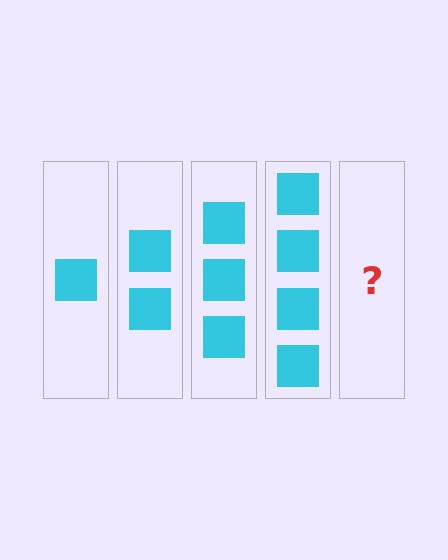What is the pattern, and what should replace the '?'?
The pattern is that each step adds one more square. The '?' should be 5 squares.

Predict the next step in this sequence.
The next step is 5 squares.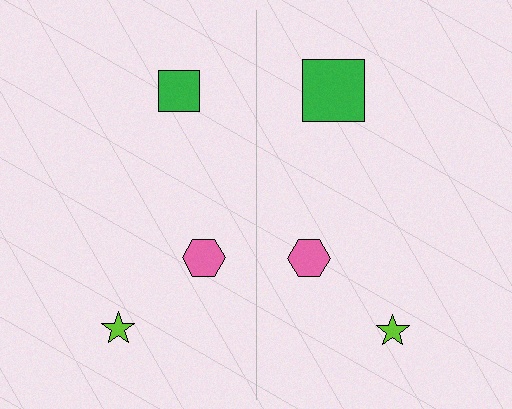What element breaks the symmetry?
The green square on the right side has a different size than its mirror counterpart.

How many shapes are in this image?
There are 6 shapes in this image.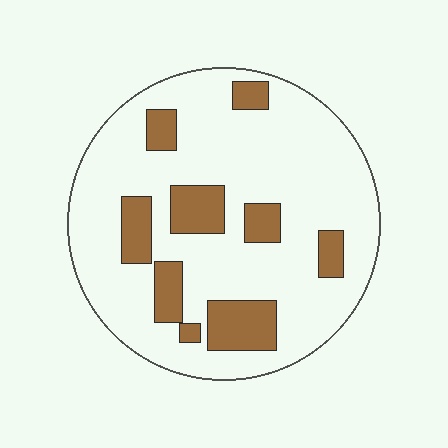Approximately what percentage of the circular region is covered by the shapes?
Approximately 20%.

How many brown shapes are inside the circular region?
9.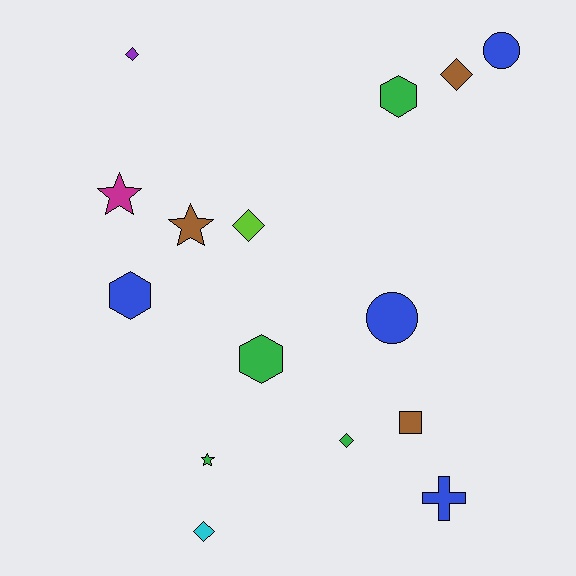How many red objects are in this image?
There are no red objects.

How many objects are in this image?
There are 15 objects.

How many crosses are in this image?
There is 1 cross.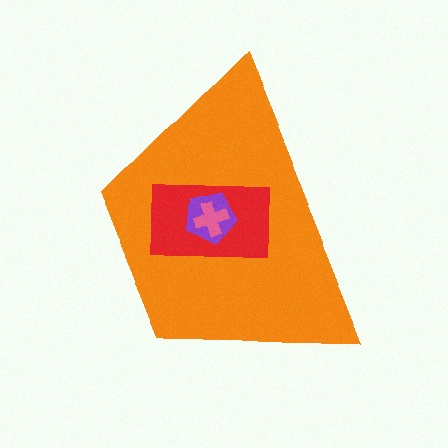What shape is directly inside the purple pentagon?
The pink cross.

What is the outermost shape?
The orange trapezoid.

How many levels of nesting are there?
4.